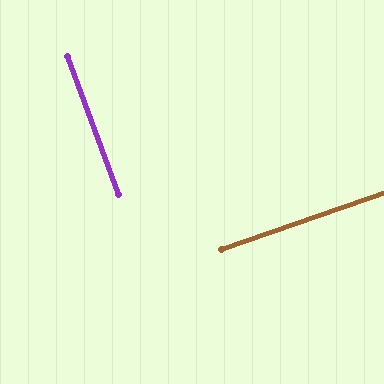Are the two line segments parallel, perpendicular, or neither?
Perpendicular — they meet at approximately 89°.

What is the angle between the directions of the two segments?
Approximately 89 degrees.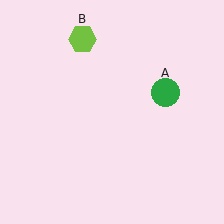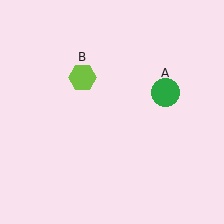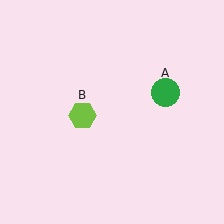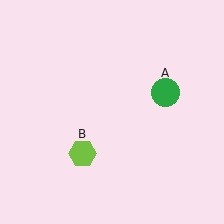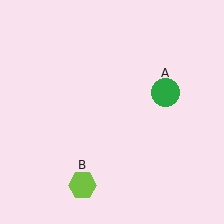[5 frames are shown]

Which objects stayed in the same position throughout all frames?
Green circle (object A) remained stationary.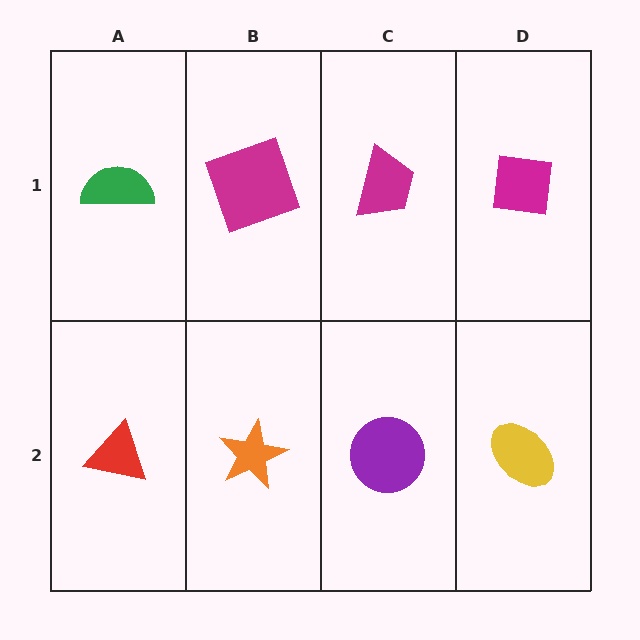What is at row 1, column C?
A magenta trapezoid.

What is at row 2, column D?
A yellow ellipse.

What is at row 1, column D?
A magenta square.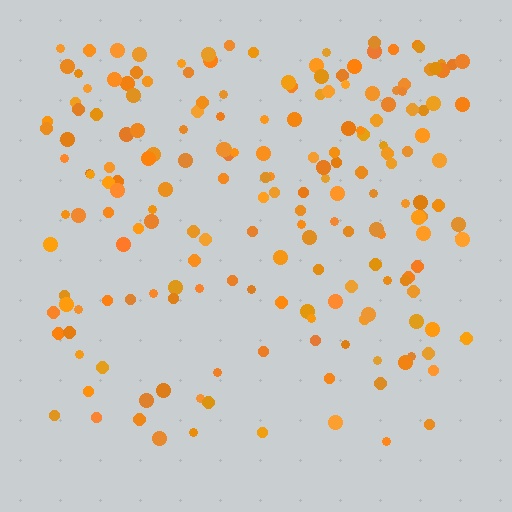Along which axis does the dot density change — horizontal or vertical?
Vertical.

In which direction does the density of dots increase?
From bottom to top, with the top side densest.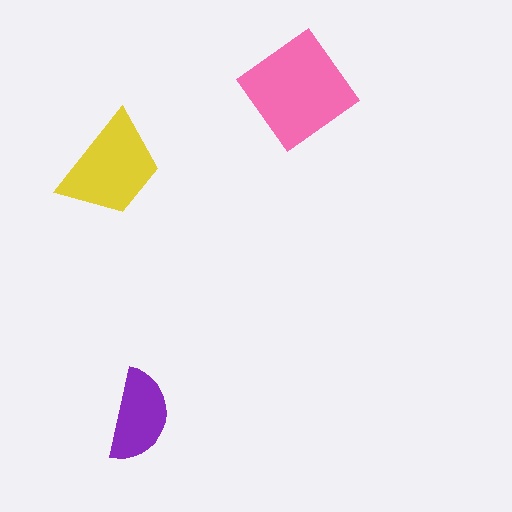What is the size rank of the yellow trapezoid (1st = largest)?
2nd.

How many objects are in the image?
There are 3 objects in the image.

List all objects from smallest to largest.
The purple semicircle, the yellow trapezoid, the pink diamond.